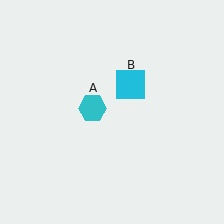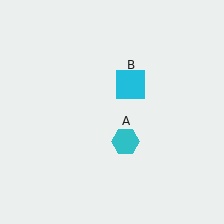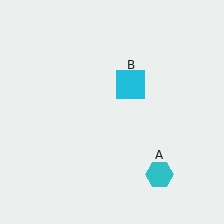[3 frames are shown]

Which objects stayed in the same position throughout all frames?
Cyan square (object B) remained stationary.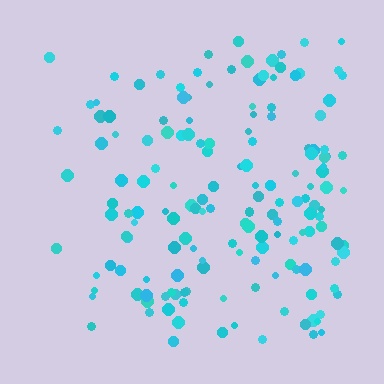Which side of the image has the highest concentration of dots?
The right.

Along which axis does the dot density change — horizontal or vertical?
Horizontal.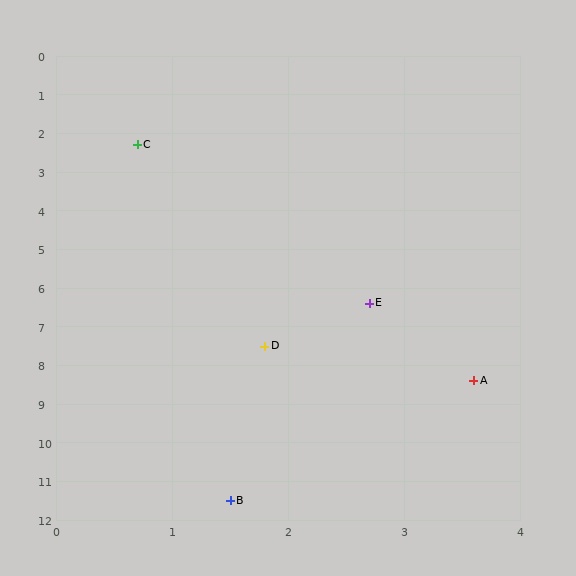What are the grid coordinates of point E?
Point E is at approximately (2.7, 6.4).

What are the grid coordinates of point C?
Point C is at approximately (0.7, 2.3).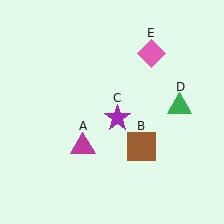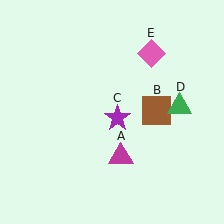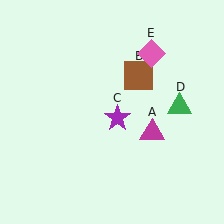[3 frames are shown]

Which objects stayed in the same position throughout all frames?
Purple star (object C) and green triangle (object D) and pink diamond (object E) remained stationary.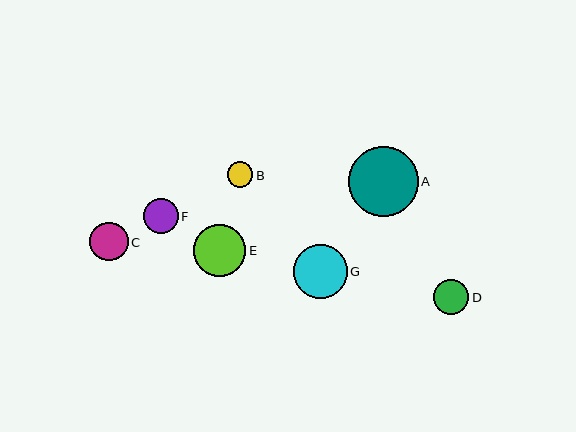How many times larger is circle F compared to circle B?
Circle F is approximately 1.4 times the size of circle B.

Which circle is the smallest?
Circle B is the smallest with a size of approximately 26 pixels.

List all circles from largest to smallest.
From largest to smallest: A, G, E, C, D, F, B.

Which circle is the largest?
Circle A is the largest with a size of approximately 70 pixels.